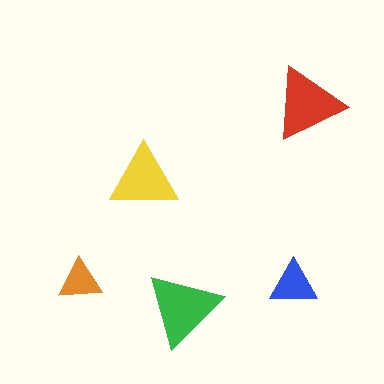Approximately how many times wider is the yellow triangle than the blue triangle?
About 1.5 times wider.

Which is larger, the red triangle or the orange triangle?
The red one.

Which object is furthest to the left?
The orange triangle is leftmost.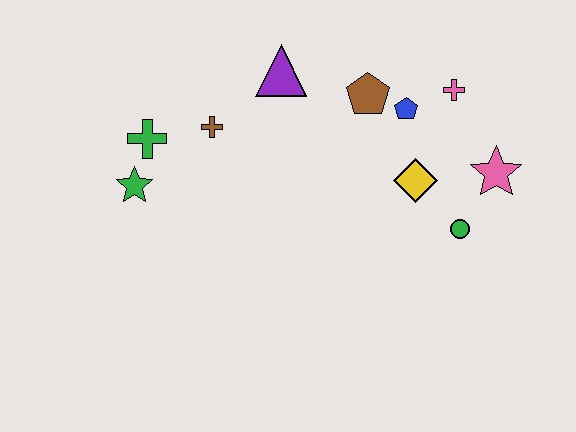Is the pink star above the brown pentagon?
No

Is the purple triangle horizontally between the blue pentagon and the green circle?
No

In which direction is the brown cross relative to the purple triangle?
The brown cross is to the left of the purple triangle.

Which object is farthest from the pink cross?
The green star is farthest from the pink cross.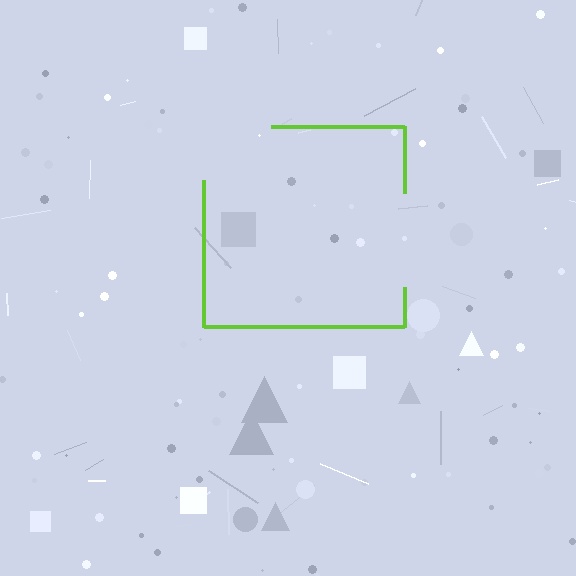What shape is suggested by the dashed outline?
The dashed outline suggests a square.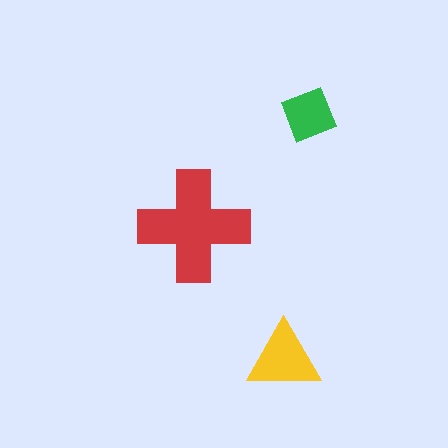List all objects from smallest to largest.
The green square, the yellow triangle, the red cross.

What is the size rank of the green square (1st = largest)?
3rd.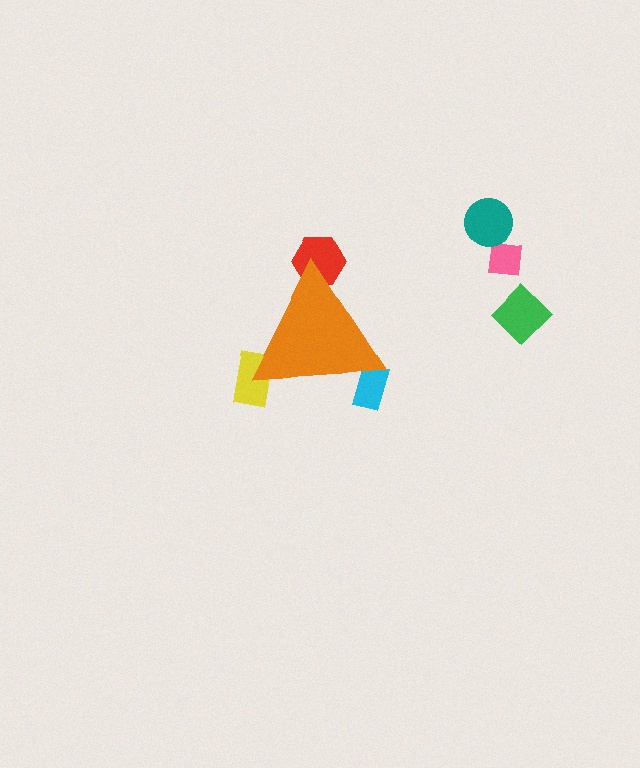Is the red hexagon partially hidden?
Yes, the red hexagon is partially hidden behind the orange triangle.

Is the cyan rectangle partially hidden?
Yes, the cyan rectangle is partially hidden behind the orange triangle.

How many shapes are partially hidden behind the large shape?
3 shapes are partially hidden.